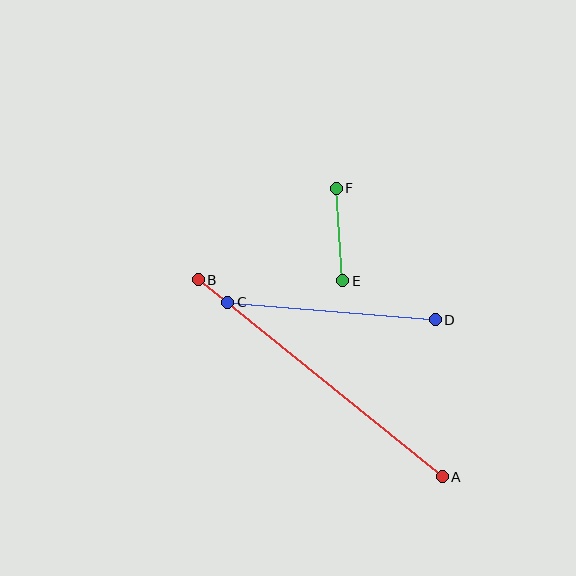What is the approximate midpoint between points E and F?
The midpoint is at approximately (340, 234) pixels.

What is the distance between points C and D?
The distance is approximately 208 pixels.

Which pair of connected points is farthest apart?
Points A and B are farthest apart.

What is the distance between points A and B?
The distance is approximately 314 pixels.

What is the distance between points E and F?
The distance is approximately 93 pixels.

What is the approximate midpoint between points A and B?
The midpoint is at approximately (320, 378) pixels.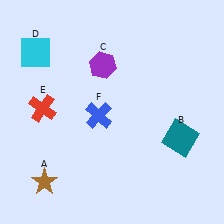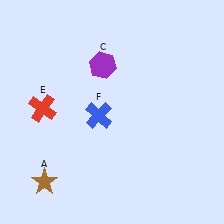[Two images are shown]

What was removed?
The cyan square (D), the teal square (B) were removed in Image 2.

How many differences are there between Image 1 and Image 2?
There are 2 differences between the two images.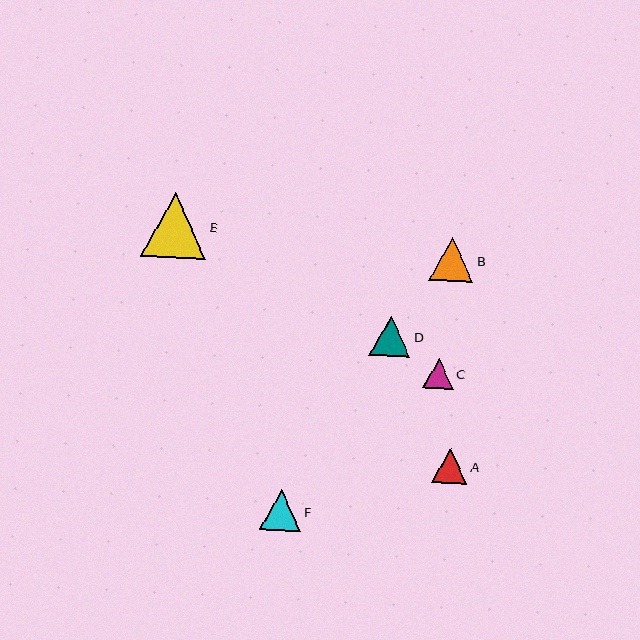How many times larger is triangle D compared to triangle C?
Triangle D is approximately 1.3 times the size of triangle C.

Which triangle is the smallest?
Triangle C is the smallest with a size of approximately 30 pixels.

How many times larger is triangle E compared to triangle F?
Triangle E is approximately 1.6 times the size of triangle F.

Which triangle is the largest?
Triangle E is the largest with a size of approximately 65 pixels.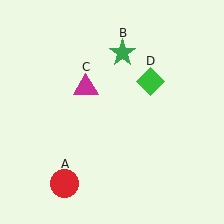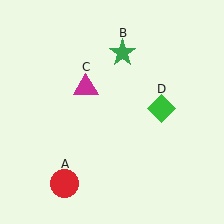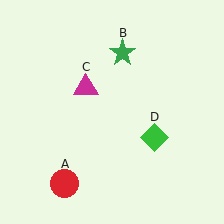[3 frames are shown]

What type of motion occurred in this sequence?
The green diamond (object D) rotated clockwise around the center of the scene.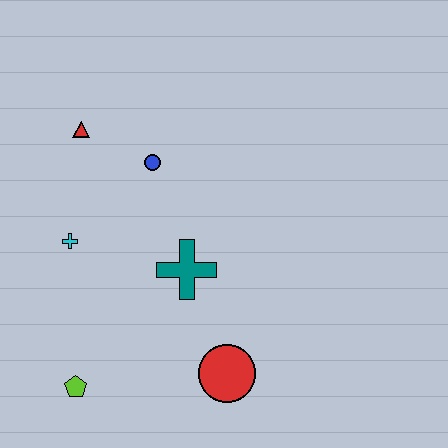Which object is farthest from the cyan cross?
The red circle is farthest from the cyan cross.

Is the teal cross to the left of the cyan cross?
No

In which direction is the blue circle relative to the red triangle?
The blue circle is to the right of the red triangle.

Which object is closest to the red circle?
The teal cross is closest to the red circle.